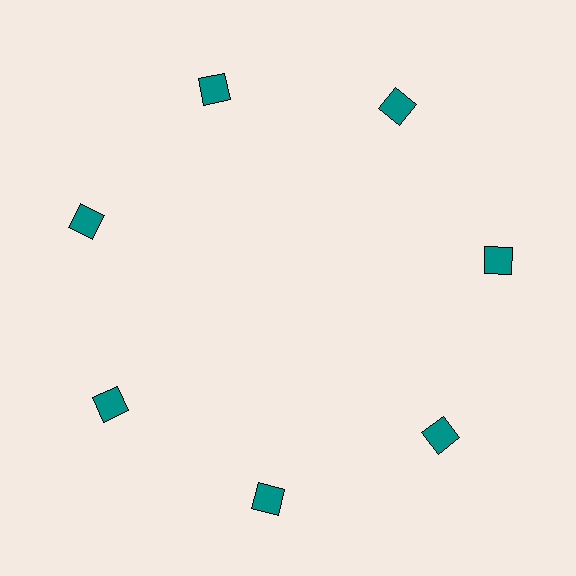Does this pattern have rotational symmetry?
Yes, this pattern has 7-fold rotational symmetry. It looks the same after rotating 51 degrees around the center.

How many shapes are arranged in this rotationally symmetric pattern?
There are 7 shapes, arranged in 7 groups of 1.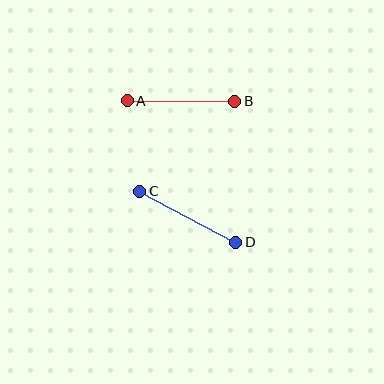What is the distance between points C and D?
The distance is approximately 108 pixels.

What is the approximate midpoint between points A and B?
The midpoint is at approximately (181, 101) pixels.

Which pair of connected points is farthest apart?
Points C and D are farthest apart.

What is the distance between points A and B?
The distance is approximately 108 pixels.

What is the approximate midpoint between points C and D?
The midpoint is at approximately (188, 217) pixels.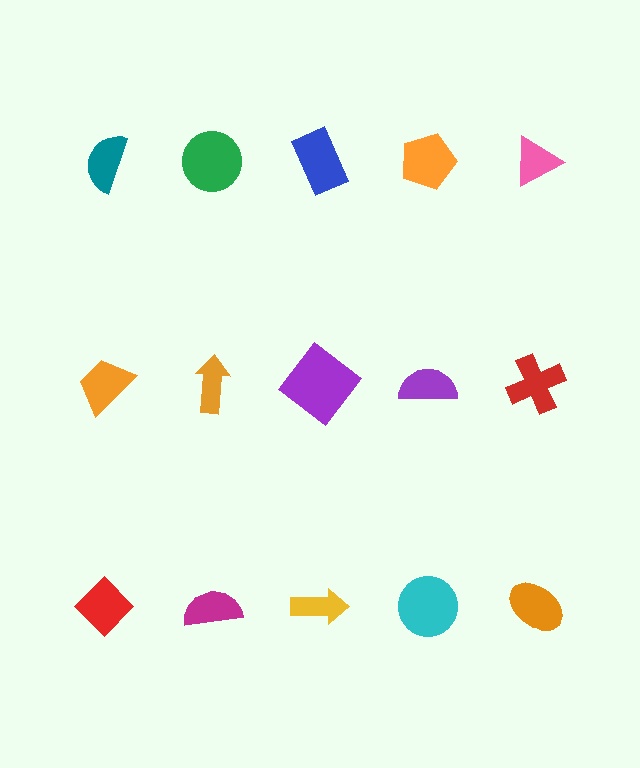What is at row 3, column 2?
A magenta semicircle.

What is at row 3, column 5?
An orange ellipse.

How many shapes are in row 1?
5 shapes.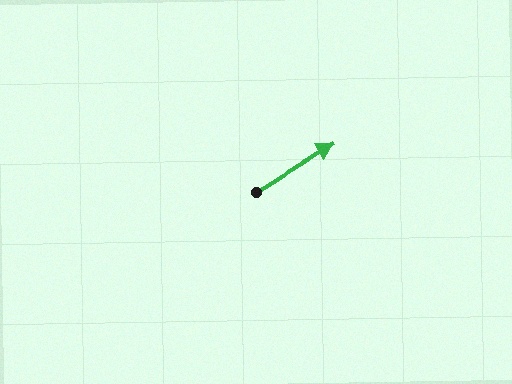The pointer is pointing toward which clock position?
Roughly 2 o'clock.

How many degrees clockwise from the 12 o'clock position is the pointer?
Approximately 58 degrees.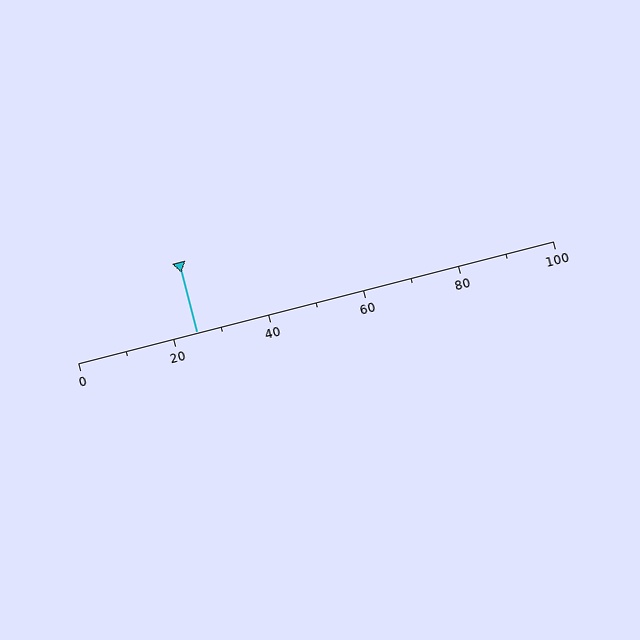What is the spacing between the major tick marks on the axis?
The major ticks are spaced 20 apart.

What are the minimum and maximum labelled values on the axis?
The axis runs from 0 to 100.